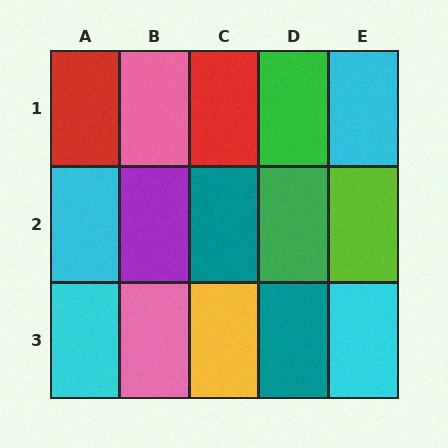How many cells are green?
2 cells are green.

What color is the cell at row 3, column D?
Teal.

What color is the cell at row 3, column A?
Cyan.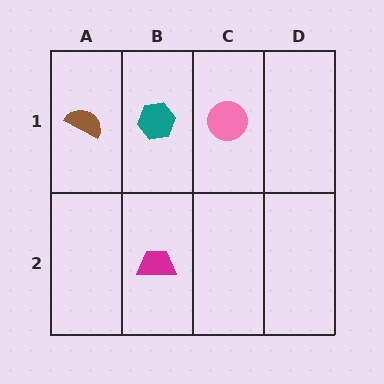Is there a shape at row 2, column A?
No, that cell is empty.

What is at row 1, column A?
A brown semicircle.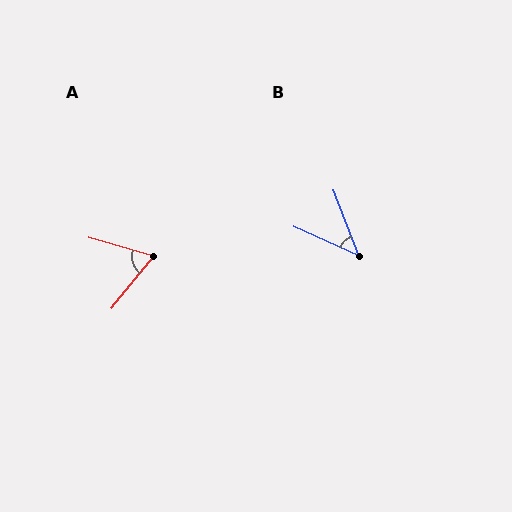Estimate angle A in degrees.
Approximately 66 degrees.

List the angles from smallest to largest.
B (45°), A (66°).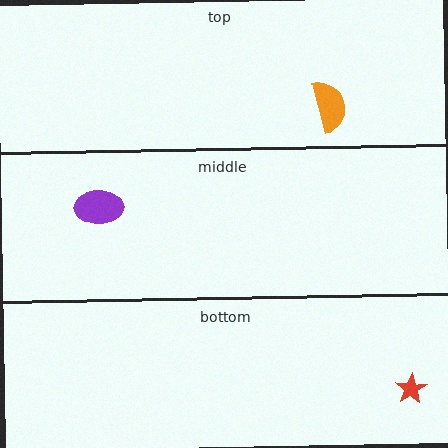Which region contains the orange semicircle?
The top region.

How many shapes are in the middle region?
1.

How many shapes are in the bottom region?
1.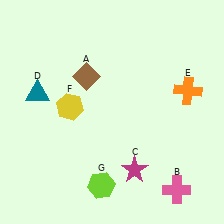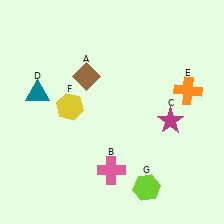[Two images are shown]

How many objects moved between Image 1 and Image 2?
3 objects moved between the two images.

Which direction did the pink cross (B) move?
The pink cross (B) moved left.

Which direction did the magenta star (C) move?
The magenta star (C) moved up.